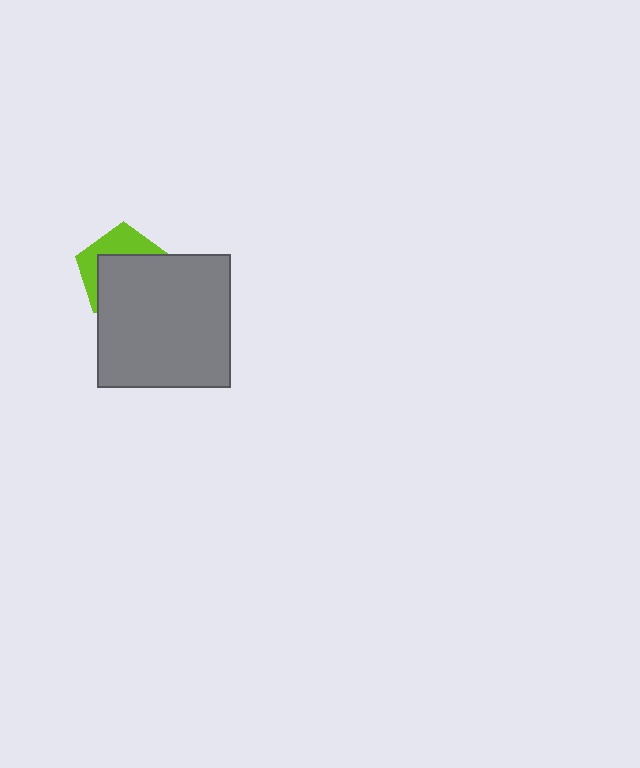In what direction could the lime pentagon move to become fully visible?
The lime pentagon could move up. That would shift it out from behind the gray square entirely.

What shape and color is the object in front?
The object in front is a gray square.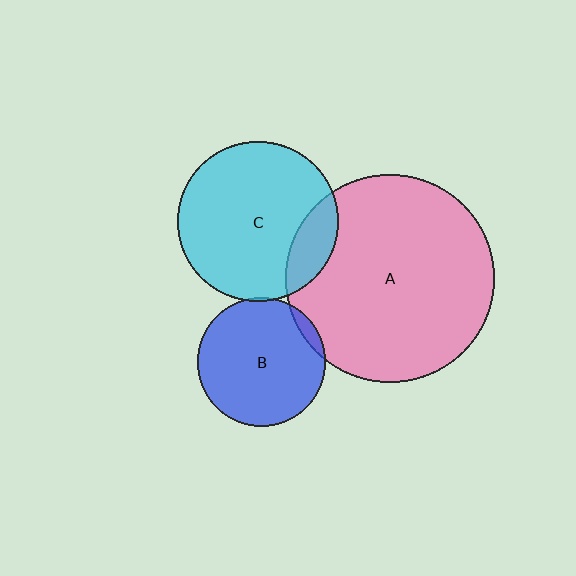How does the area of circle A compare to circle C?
Approximately 1.7 times.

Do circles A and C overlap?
Yes.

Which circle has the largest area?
Circle A (pink).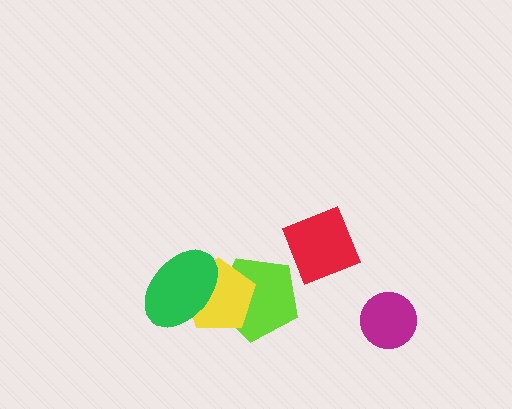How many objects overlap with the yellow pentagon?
2 objects overlap with the yellow pentagon.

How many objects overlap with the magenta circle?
0 objects overlap with the magenta circle.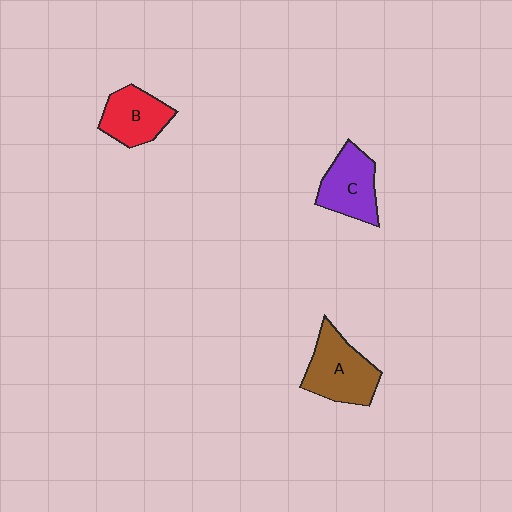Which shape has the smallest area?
Shape B (red).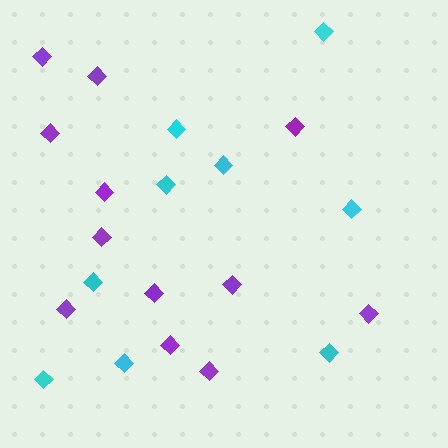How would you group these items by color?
There are 2 groups: one group of purple diamonds (12) and one group of cyan diamonds (9).